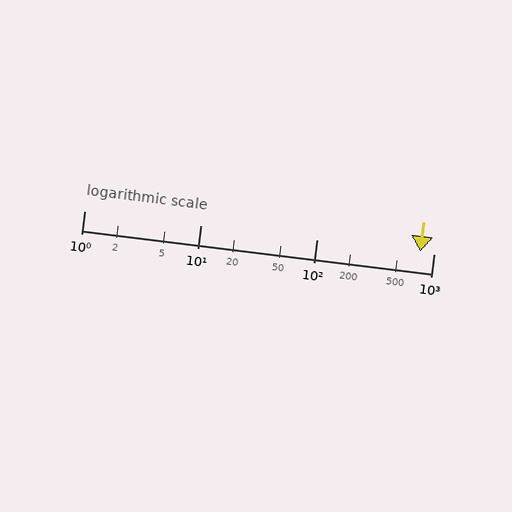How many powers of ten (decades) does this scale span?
The scale spans 3 decades, from 1 to 1000.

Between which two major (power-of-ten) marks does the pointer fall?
The pointer is between 100 and 1000.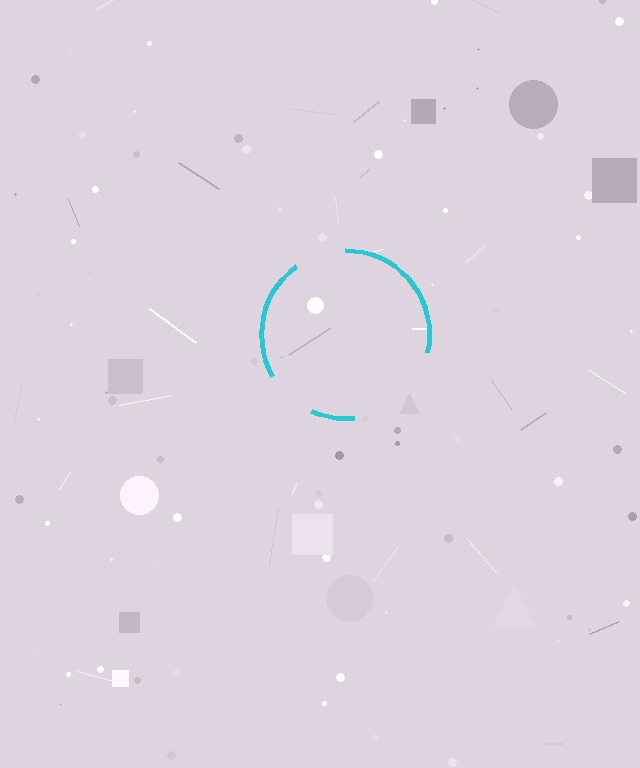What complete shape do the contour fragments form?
The contour fragments form a circle.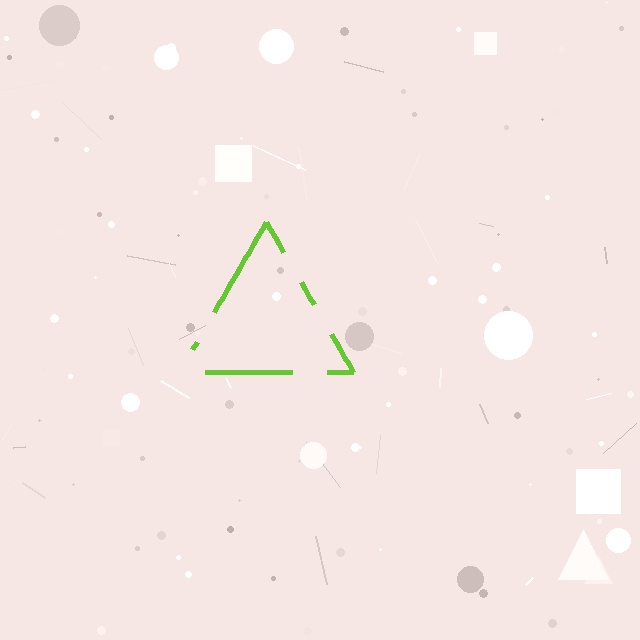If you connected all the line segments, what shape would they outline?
They would outline a triangle.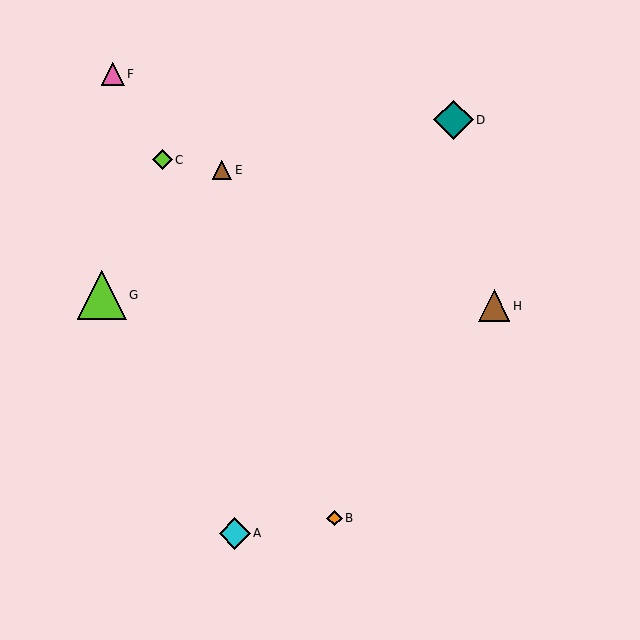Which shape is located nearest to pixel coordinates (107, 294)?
The lime triangle (labeled G) at (102, 295) is nearest to that location.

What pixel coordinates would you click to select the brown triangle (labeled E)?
Click at (222, 170) to select the brown triangle E.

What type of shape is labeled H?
Shape H is a brown triangle.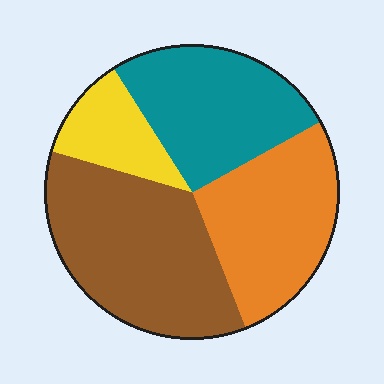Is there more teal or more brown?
Brown.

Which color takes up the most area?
Brown, at roughly 35%.